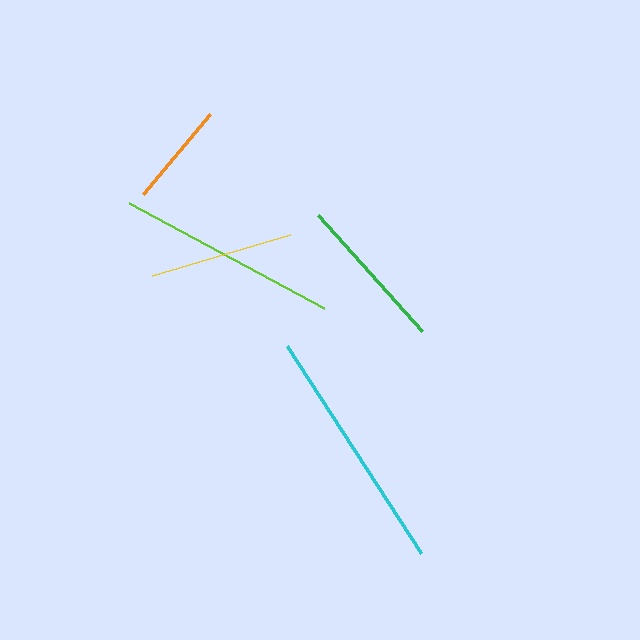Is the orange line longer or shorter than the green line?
The green line is longer than the orange line.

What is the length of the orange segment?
The orange segment is approximately 104 pixels long.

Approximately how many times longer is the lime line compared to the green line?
The lime line is approximately 1.4 times the length of the green line.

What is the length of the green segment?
The green segment is approximately 155 pixels long.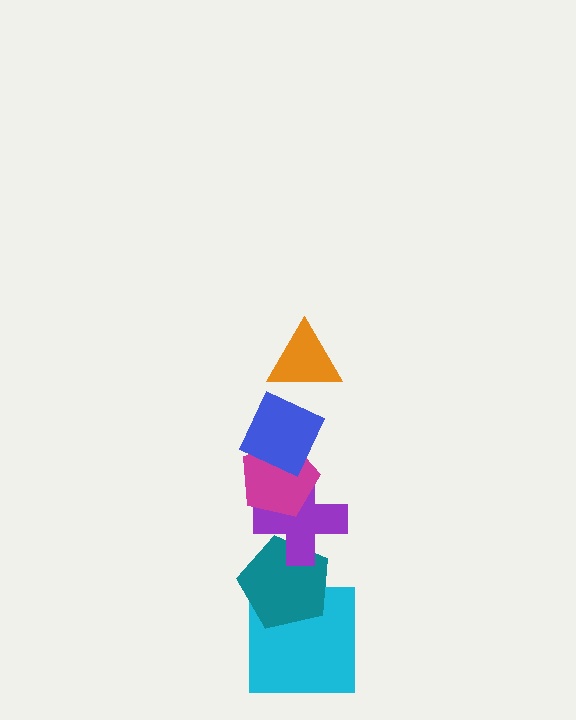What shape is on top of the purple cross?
The magenta pentagon is on top of the purple cross.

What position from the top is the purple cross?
The purple cross is 4th from the top.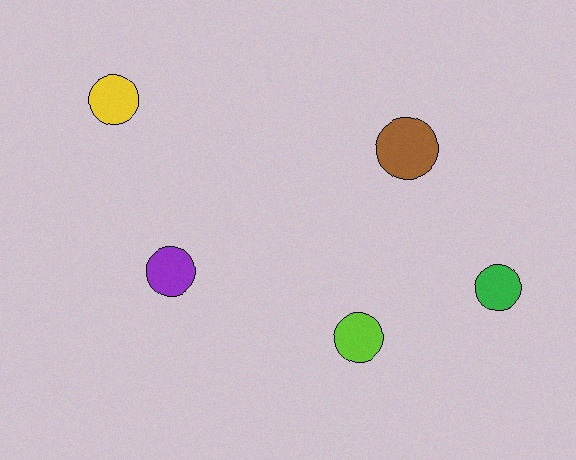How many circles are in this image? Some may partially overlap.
There are 5 circles.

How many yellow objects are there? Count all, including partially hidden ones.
There is 1 yellow object.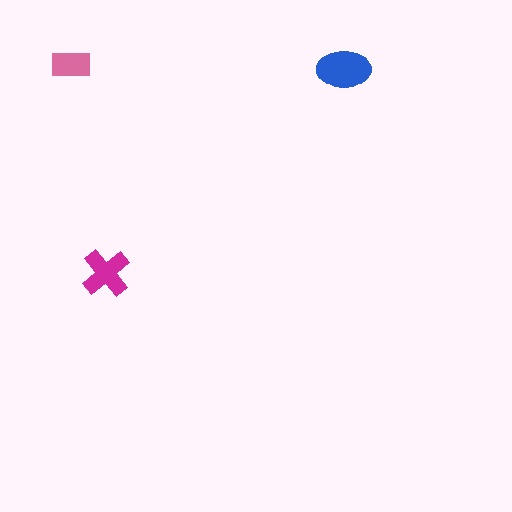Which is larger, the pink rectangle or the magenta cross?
The magenta cross.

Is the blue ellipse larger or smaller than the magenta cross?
Larger.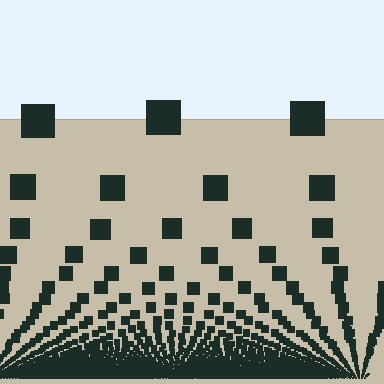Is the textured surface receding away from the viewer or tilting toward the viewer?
The surface appears to tilt toward the viewer. Texture elements get larger and sparser toward the top.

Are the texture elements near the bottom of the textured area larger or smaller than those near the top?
Smaller. The gradient is inverted — elements near the bottom are smaller and denser.